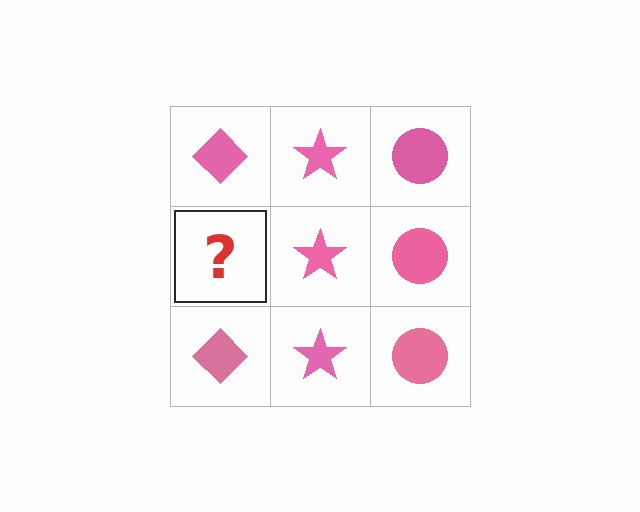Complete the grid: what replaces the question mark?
The question mark should be replaced with a pink diamond.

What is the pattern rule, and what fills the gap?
The rule is that each column has a consistent shape. The gap should be filled with a pink diamond.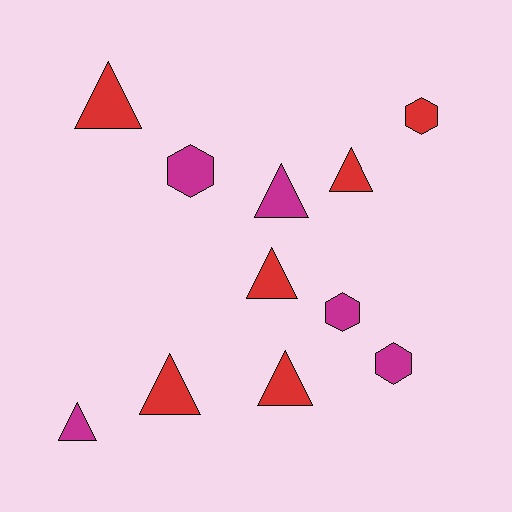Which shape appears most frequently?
Triangle, with 7 objects.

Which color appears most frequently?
Red, with 6 objects.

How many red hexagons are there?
There is 1 red hexagon.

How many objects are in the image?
There are 11 objects.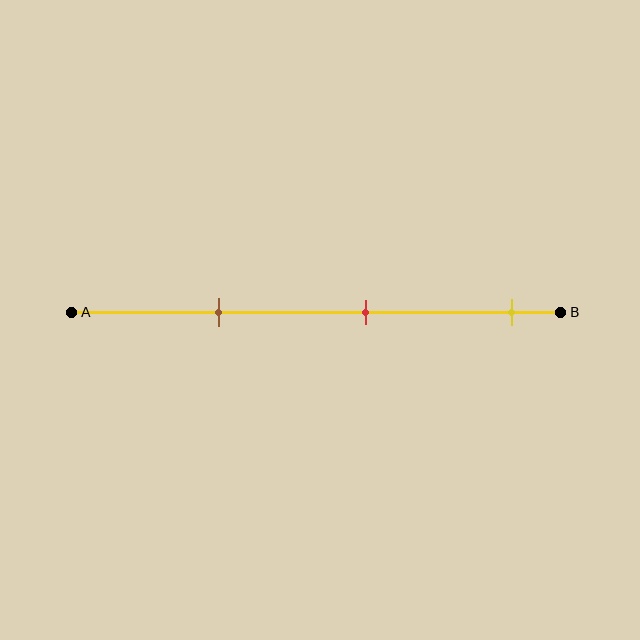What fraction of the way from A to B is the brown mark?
The brown mark is approximately 30% (0.3) of the way from A to B.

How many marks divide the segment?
There are 3 marks dividing the segment.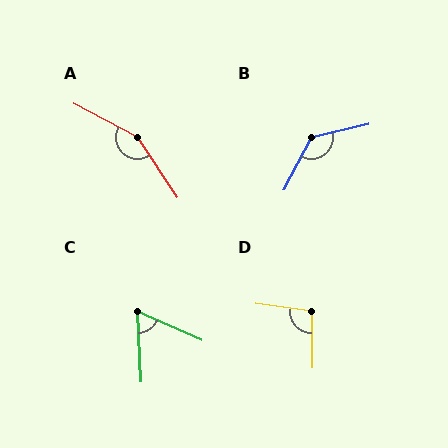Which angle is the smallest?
C, at approximately 64 degrees.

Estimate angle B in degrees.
Approximately 131 degrees.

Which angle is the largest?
A, at approximately 151 degrees.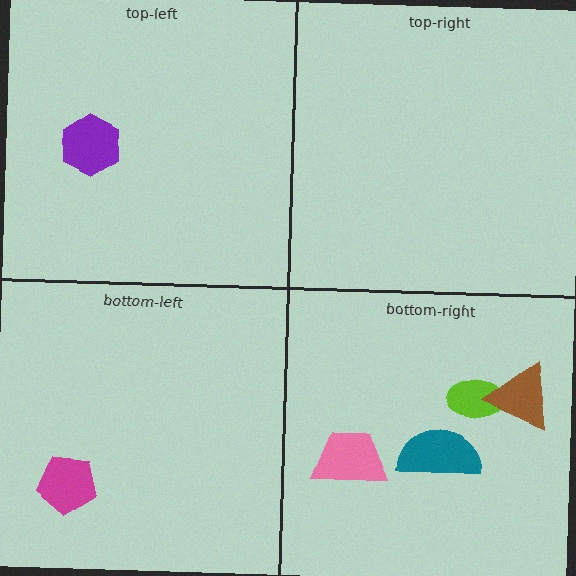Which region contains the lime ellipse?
The bottom-right region.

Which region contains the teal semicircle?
The bottom-right region.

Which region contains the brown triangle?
The bottom-right region.